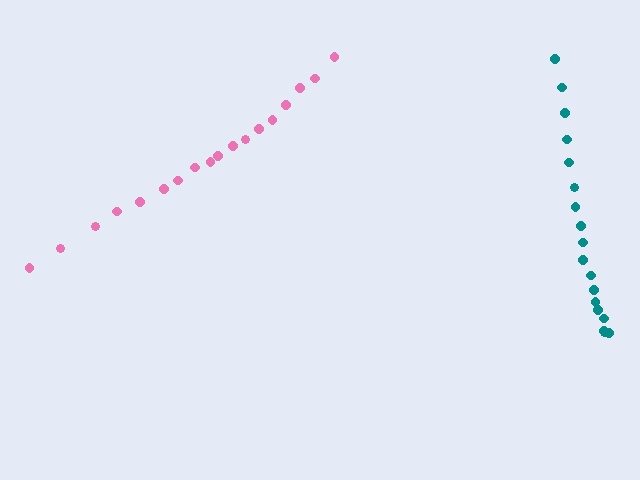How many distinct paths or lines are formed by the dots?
There are 2 distinct paths.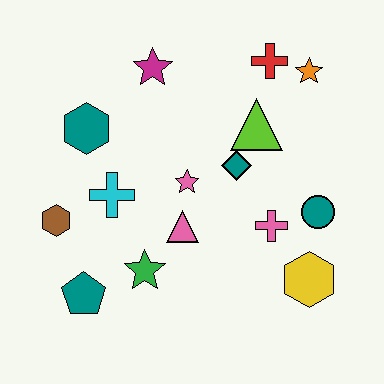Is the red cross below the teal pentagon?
No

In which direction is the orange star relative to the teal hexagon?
The orange star is to the right of the teal hexagon.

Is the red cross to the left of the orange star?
Yes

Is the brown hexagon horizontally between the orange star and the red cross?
No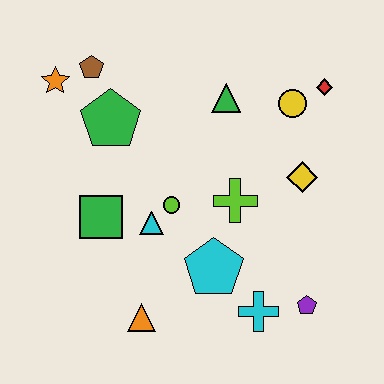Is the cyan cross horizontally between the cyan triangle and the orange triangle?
No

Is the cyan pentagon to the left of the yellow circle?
Yes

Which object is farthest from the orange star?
The purple pentagon is farthest from the orange star.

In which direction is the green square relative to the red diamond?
The green square is to the left of the red diamond.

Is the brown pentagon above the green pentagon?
Yes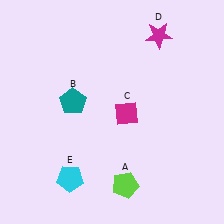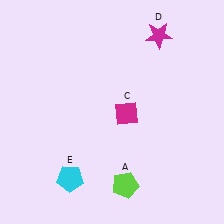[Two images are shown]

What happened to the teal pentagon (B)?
The teal pentagon (B) was removed in Image 2. It was in the top-left area of Image 1.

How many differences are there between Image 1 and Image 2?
There is 1 difference between the two images.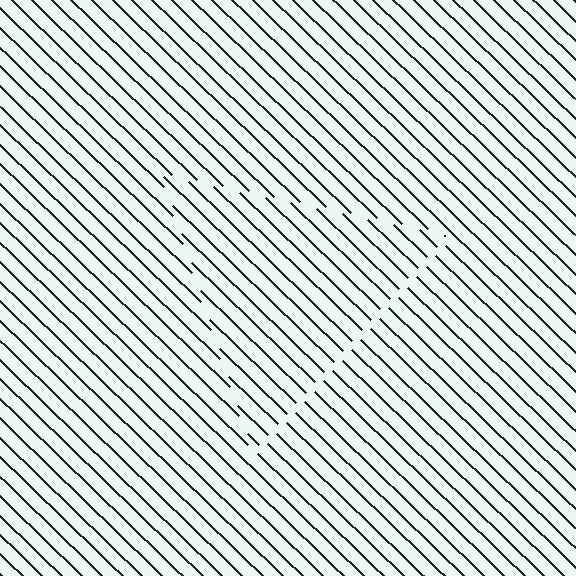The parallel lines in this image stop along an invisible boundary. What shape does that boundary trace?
An illusory triangle. The interior of the shape contains the same grating, shifted by half a period — the contour is defined by the phase discontinuity where line-ends from the inner and outer gratings abut.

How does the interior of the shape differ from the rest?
The interior of the shape contains the same grating, shifted by half a period — the contour is defined by the phase discontinuity where line-ends from the inner and outer gratings abut.